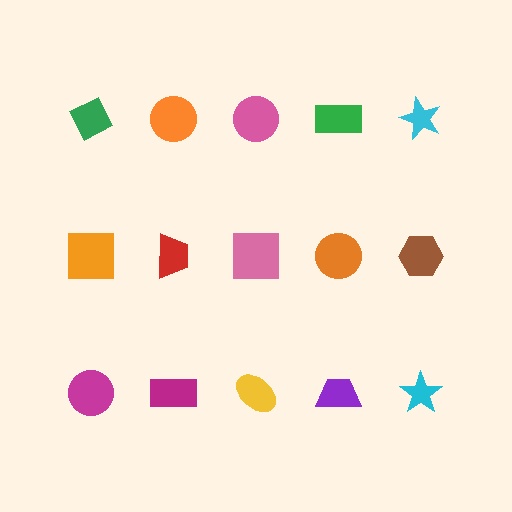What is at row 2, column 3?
A pink square.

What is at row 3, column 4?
A purple trapezoid.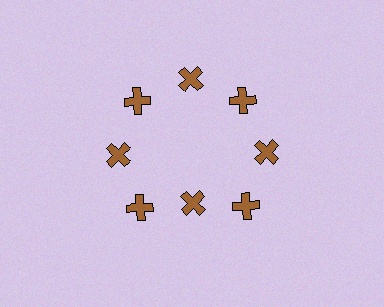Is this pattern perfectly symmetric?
No. The 8 brown crosses are arranged in a ring, but one element near the 6 o'clock position is pulled inward toward the center, breaking the 8-fold rotational symmetry.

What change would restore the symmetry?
The symmetry would be restored by moving it outward, back onto the ring so that all 8 crosses sit at equal angles and equal distance from the center.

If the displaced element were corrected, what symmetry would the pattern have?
It would have 8-fold rotational symmetry — the pattern would map onto itself every 45 degrees.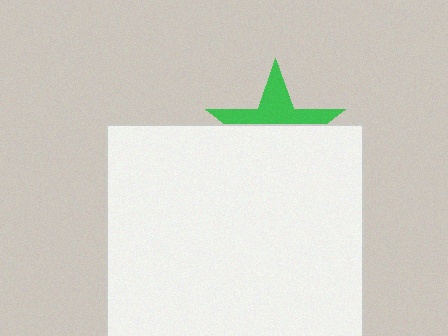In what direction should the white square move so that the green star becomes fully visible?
The white square should move down. That is the shortest direction to clear the overlap and leave the green star fully visible.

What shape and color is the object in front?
The object in front is a white square.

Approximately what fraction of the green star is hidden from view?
Roughly 59% of the green star is hidden behind the white square.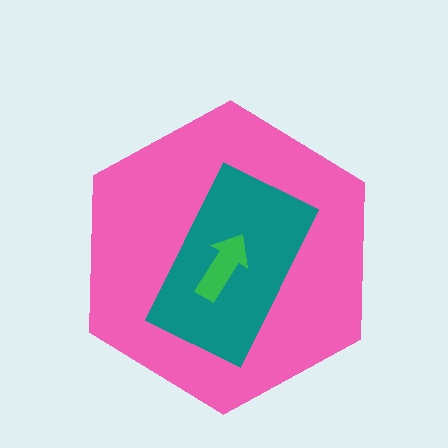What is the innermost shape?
The green arrow.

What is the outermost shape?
The pink hexagon.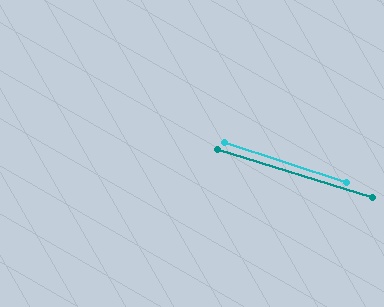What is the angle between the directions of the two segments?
Approximately 1 degree.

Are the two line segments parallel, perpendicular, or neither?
Parallel — their directions differ by only 1.0°.